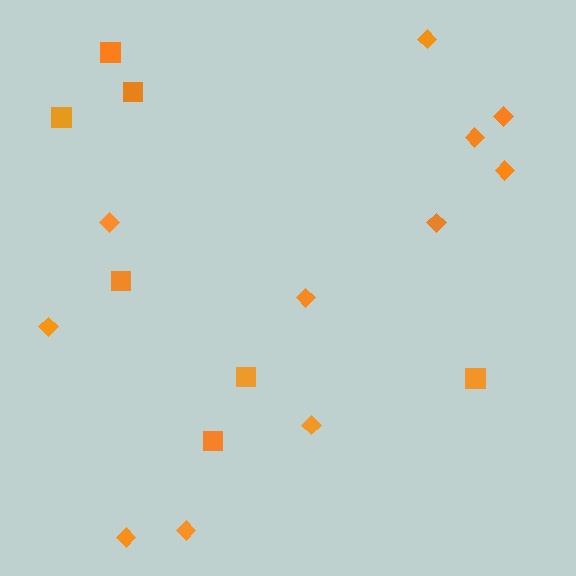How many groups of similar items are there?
There are 2 groups: one group of diamonds (11) and one group of squares (7).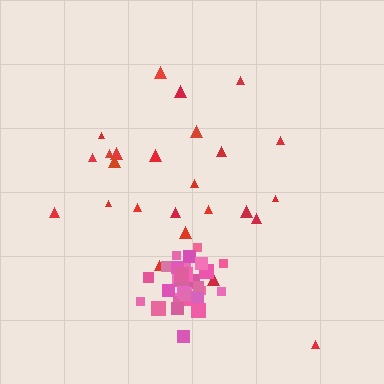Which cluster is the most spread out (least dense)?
Red.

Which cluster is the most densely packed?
Pink.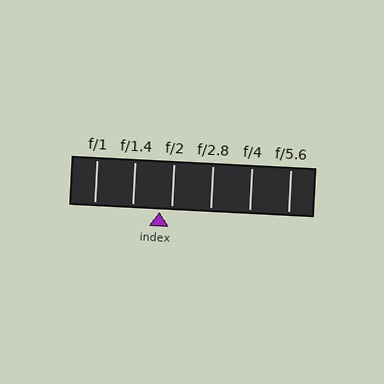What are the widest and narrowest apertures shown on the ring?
The widest aperture shown is f/1 and the narrowest is f/5.6.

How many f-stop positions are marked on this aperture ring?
There are 6 f-stop positions marked.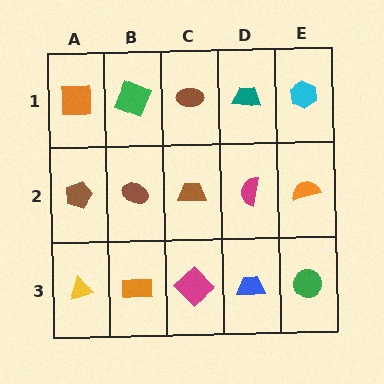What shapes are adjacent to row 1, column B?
A brown ellipse (row 2, column B), an orange square (row 1, column A), a brown ellipse (row 1, column C).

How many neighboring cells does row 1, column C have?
3.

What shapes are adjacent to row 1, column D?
A magenta semicircle (row 2, column D), a brown ellipse (row 1, column C), a cyan hexagon (row 1, column E).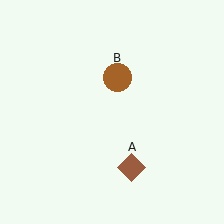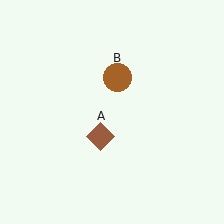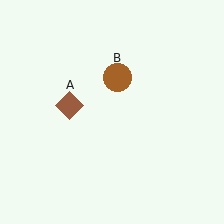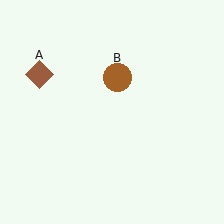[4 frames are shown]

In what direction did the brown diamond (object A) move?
The brown diamond (object A) moved up and to the left.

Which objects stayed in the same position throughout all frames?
Brown circle (object B) remained stationary.